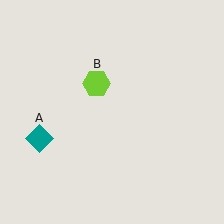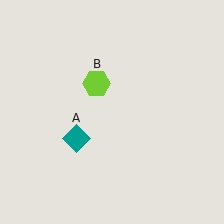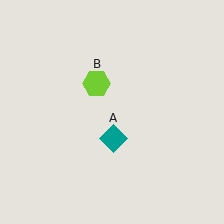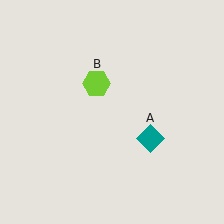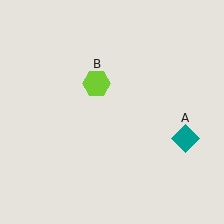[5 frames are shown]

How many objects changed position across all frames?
1 object changed position: teal diamond (object A).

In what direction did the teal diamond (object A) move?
The teal diamond (object A) moved right.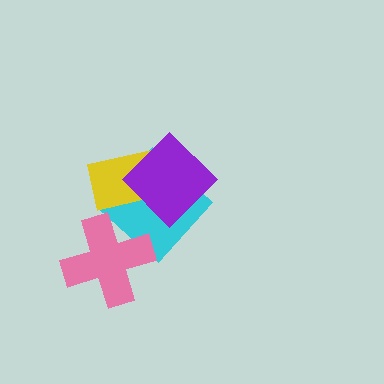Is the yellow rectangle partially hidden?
Yes, it is partially covered by another shape.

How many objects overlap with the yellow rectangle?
2 objects overlap with the yellow rectangle.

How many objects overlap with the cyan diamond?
3 objects overlap with the cyan diamond.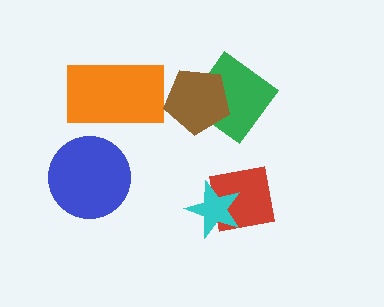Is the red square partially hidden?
Yes, it is partially covered by another shape.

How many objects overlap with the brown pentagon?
1 object overlaps with the brown pentagon.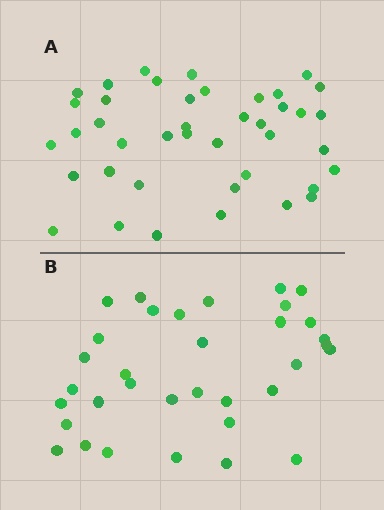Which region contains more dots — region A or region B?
Region A (the top region) has more dots.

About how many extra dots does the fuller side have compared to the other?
Region A has roughly 8 or so more dots than region B.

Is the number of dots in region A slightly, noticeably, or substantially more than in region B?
Region A has only slightly more — the two regions are fairly close. The ratio is roughly 1.2 to 1.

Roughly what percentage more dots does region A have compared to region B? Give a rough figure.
About 20% more.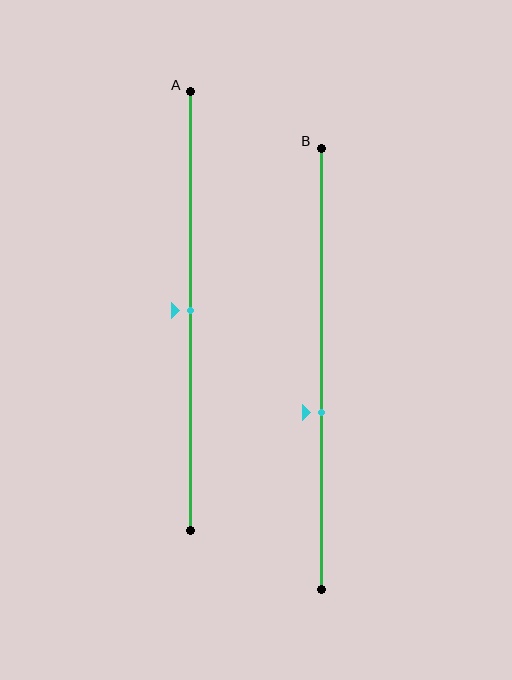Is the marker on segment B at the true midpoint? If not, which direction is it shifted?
No, the marker on segment B is shifted downward by about 10% of the segment length.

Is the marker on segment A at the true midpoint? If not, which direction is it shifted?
Yes, the marker on segment A is at the true midpoint.